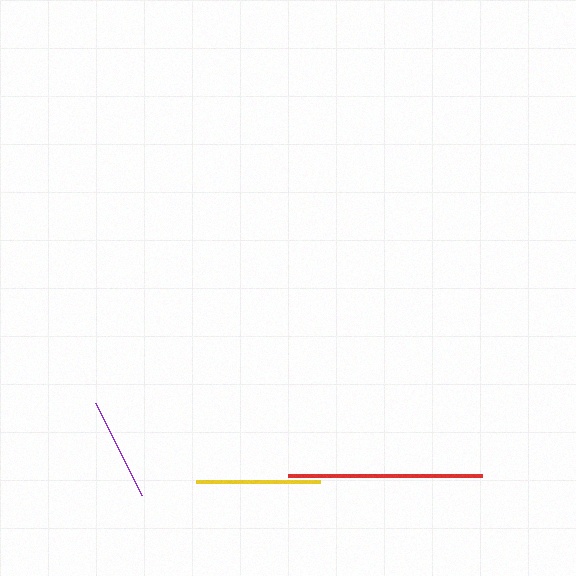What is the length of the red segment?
The red segment is approximately 194 pixels long.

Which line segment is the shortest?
The purple line is the shortest at approximately 104 pixels.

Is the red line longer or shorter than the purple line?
The red line is longer than the purple line.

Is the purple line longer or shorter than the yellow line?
The yellow line is longer than the purple line.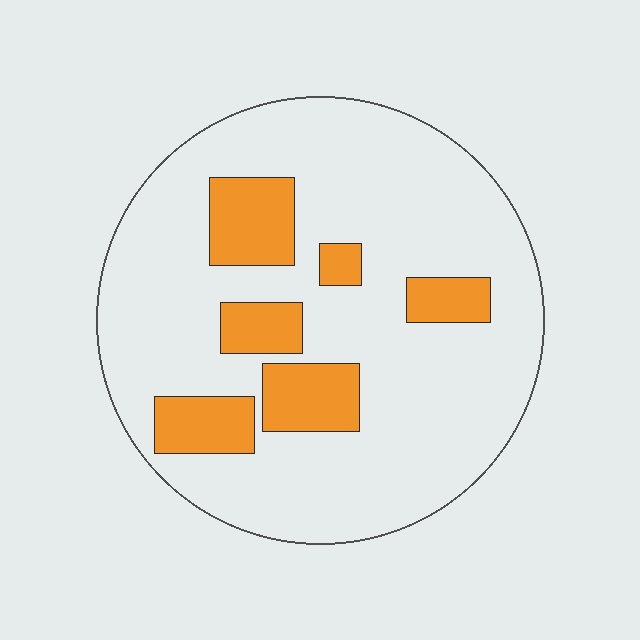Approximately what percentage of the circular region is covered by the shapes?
Approximately 20%.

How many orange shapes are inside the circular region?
6.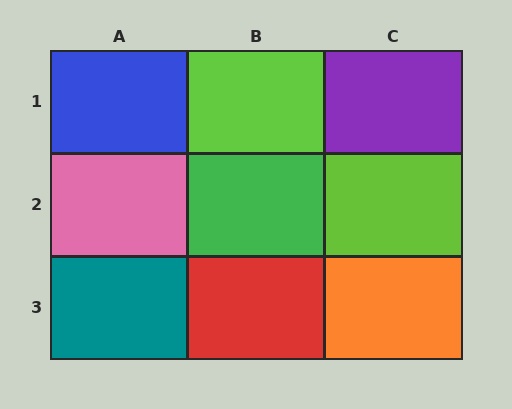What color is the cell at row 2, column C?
Lime.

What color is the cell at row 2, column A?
Pink.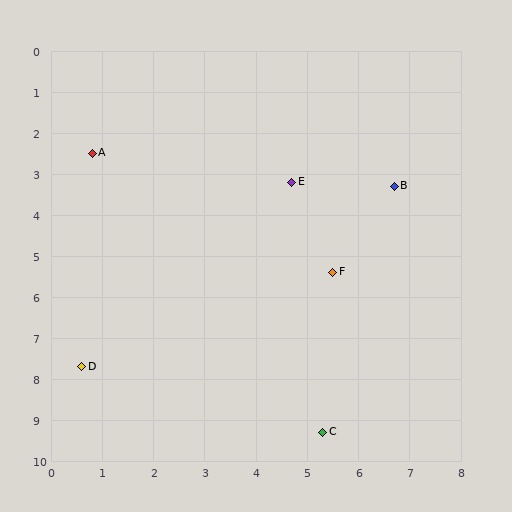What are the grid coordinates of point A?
Point A is at approximately (0.8, 2.5).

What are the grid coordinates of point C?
Point C is at approximately (5.3, 9.3).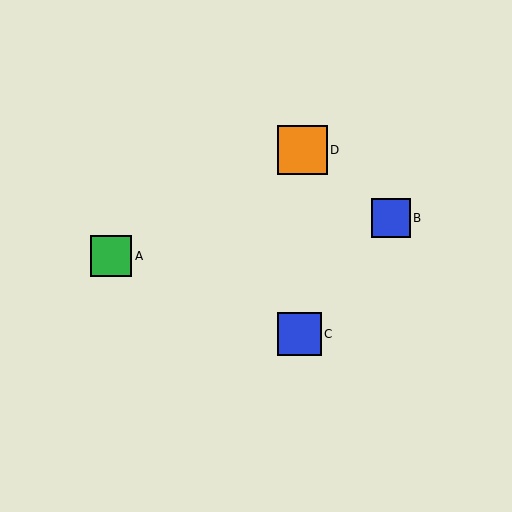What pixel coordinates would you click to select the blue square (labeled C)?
Click at (299, 334) to select the blue square C.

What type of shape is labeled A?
Shape A is a green square.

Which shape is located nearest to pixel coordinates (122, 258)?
The green square (labeled A) at (111, 256) is nearest to that location.